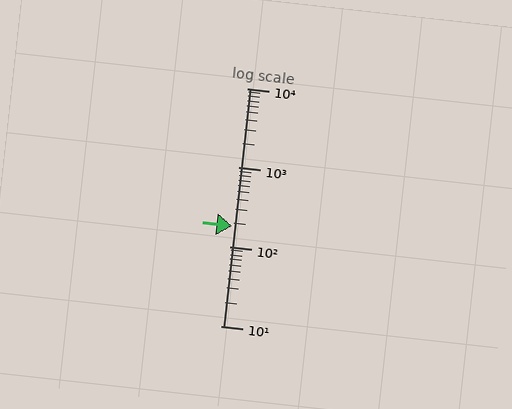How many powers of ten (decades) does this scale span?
The scale spans 3 decades, from 10 to 10000.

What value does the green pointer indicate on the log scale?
The pointer indicates approximately 180.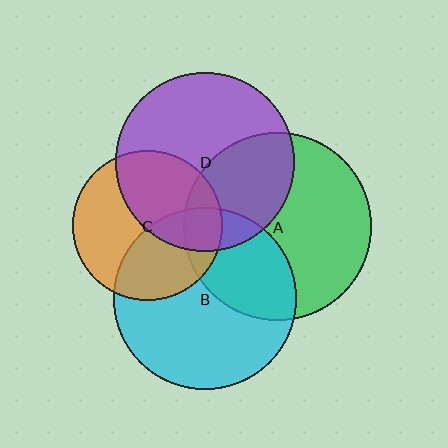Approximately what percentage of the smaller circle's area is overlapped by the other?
Approximately 35%.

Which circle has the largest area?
Circle A (green).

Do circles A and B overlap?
Yes.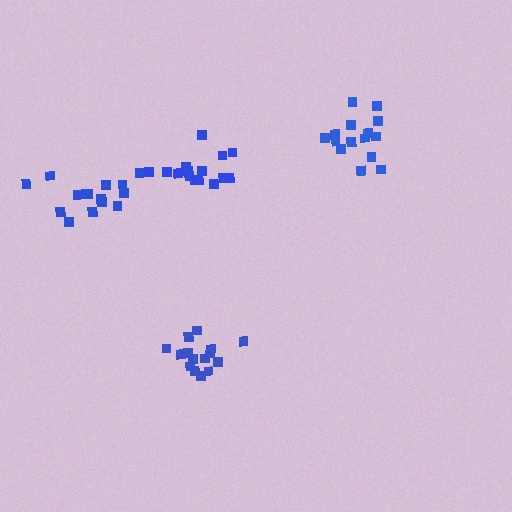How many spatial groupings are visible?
There are 4 spatial groupings.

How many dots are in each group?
Group 1: 16 dots, Group 2: 15 dots, Group 3: 15 dots, Group 4: 14 dots (60 total).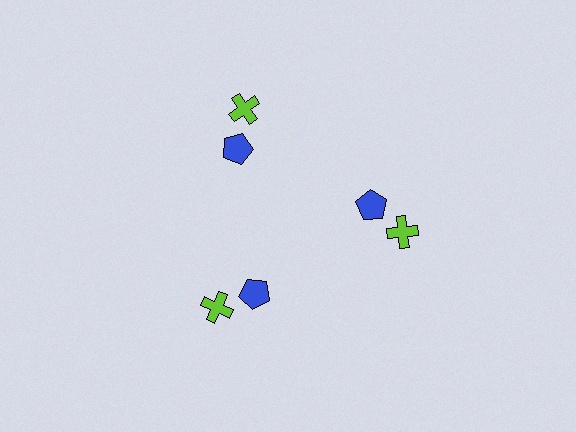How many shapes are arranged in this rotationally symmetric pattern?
There are 6 shapes, arranged in 3 groups of 2.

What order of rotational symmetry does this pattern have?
This pattern has 3-fold rotational symmetry.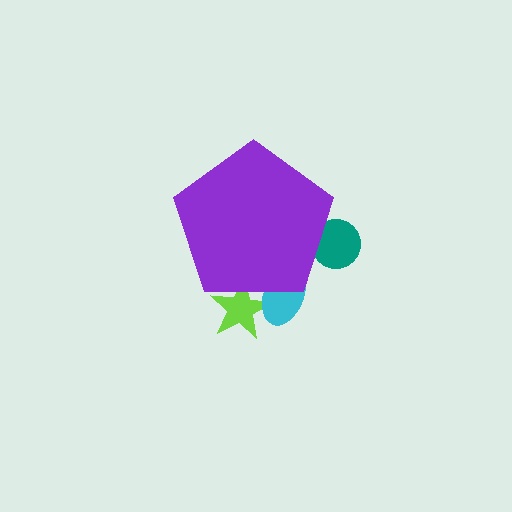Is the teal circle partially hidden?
Yes, the teal circle is partially hidden behind the purple pentagon.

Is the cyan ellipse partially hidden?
Yes, the cyan ellipse is partially hidden behind the purple pentagon.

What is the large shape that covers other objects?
A purple pentagon.